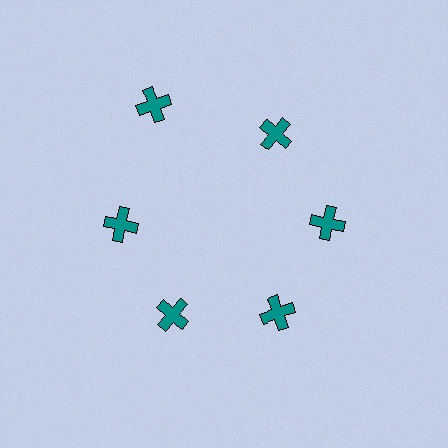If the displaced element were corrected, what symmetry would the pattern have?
It would have 6-fold rotational symmetry — the pattern would map onto itself every 60 degrees.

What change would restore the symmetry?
The symmetry would be restored by moving it inward, back onto the ring so that all 6 crosses sit at equal angles and equal distance from the center.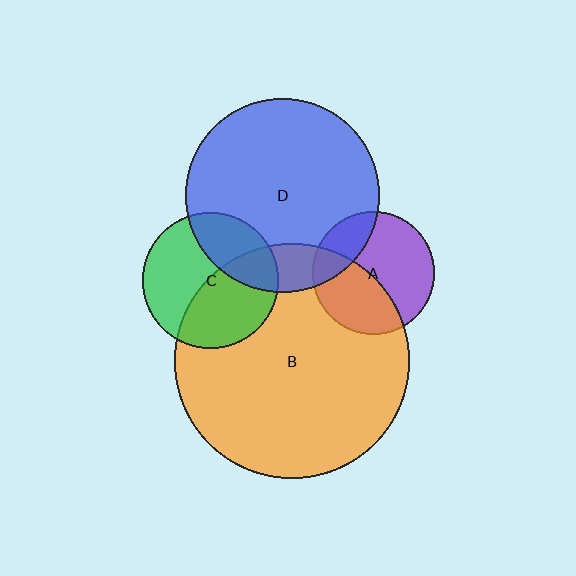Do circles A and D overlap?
Yes.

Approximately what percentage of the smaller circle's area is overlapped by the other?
Approximately 25%.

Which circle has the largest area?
Circle B (orange).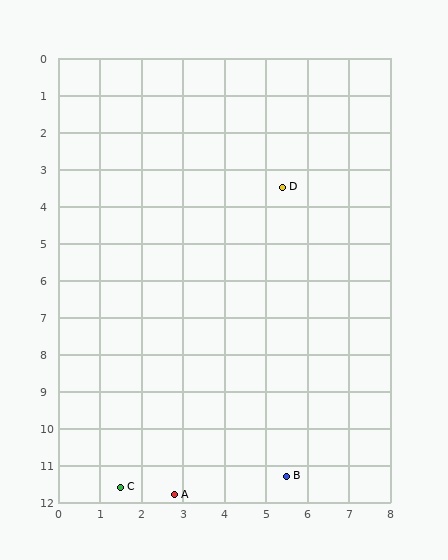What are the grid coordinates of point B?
Point B is at approximately (5.5, 11.3).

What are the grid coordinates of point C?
Point C is at approximately (1.5, 11.6).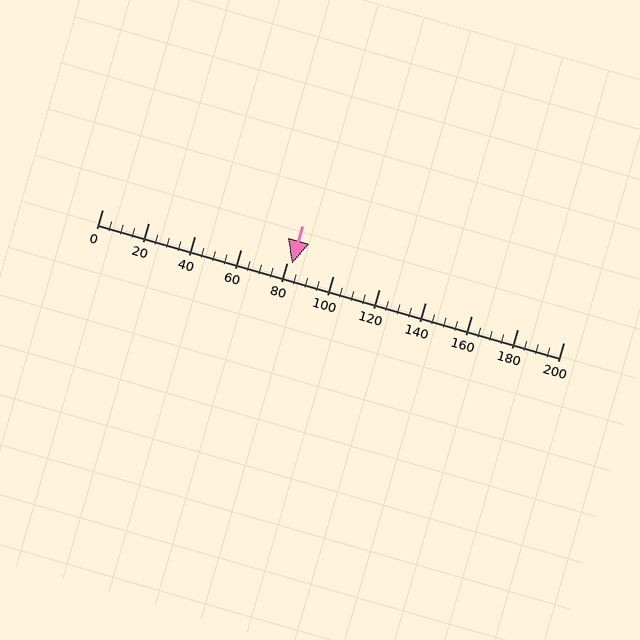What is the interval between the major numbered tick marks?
The major tick marks are spaced 20 units apart.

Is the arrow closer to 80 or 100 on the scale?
The arrow is closer to 80.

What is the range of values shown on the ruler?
The ruler shows values from 0 to 200.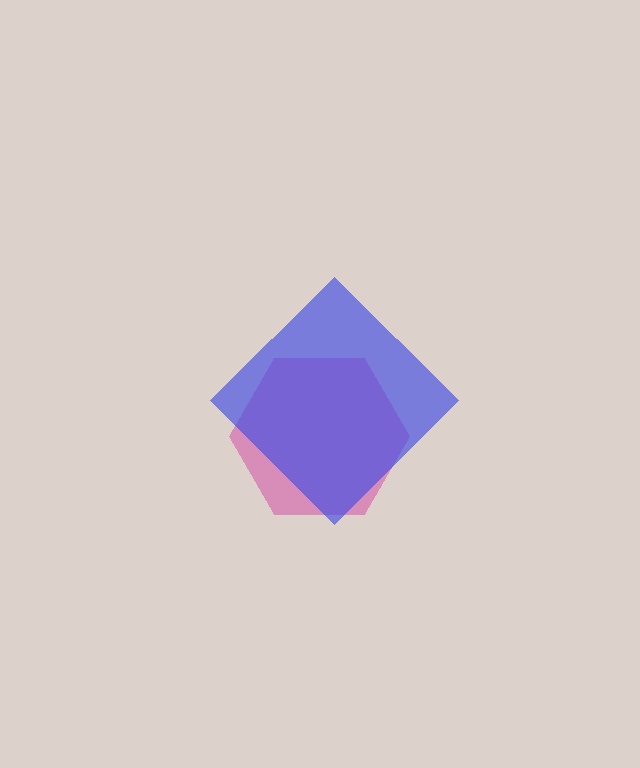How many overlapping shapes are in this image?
There are 2 overlapping shapes in the image.